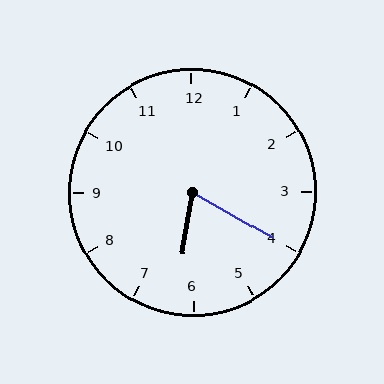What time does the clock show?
6:20.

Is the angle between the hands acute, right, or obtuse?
It is acute.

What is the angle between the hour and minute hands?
Approximately 70 degrees.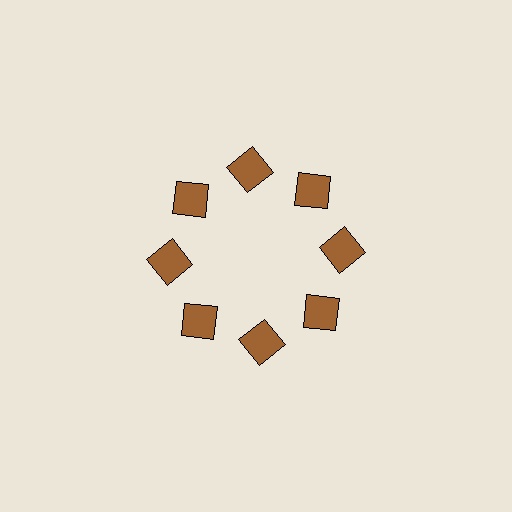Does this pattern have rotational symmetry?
Yes, this pattern has 8-fold rotational symmetry. It looks the same after rotating 45 degrees around the center.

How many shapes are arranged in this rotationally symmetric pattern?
There are 8 shapes, arranged in 8 groups of 1.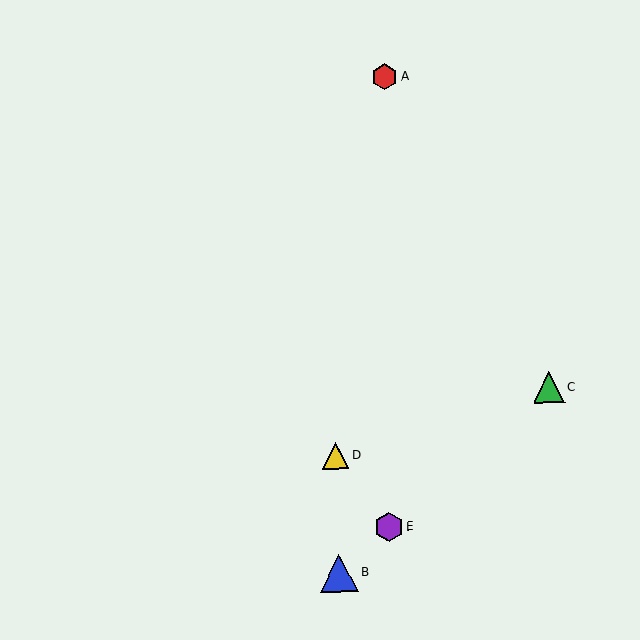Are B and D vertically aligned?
Yes, both are at x≈339.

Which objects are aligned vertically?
Objects B, D are aligned vertically.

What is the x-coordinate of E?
Object E is at x≈389.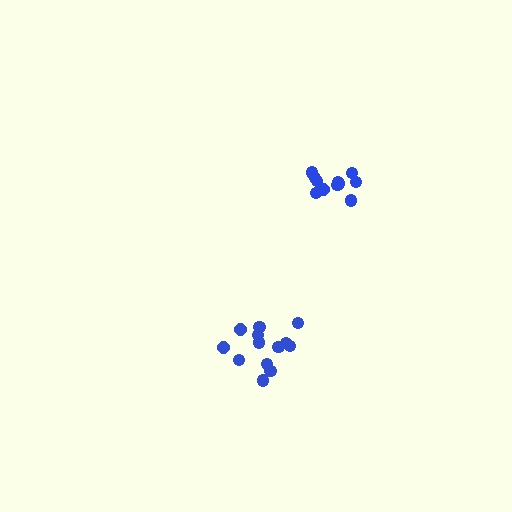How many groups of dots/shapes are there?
There are 2 groups.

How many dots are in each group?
Group 1: 11 dots, Group 2: 13 dots (24 total).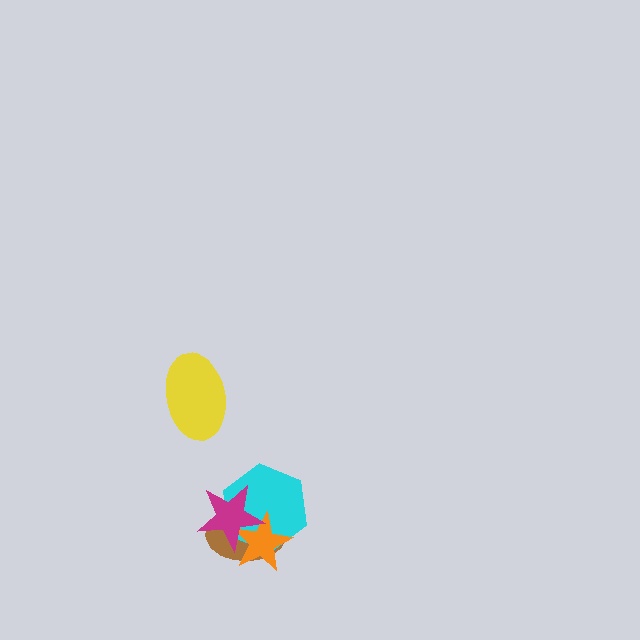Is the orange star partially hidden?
Yes, it is partially covered by another shape.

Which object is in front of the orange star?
The magenta star is in front of the orange star.